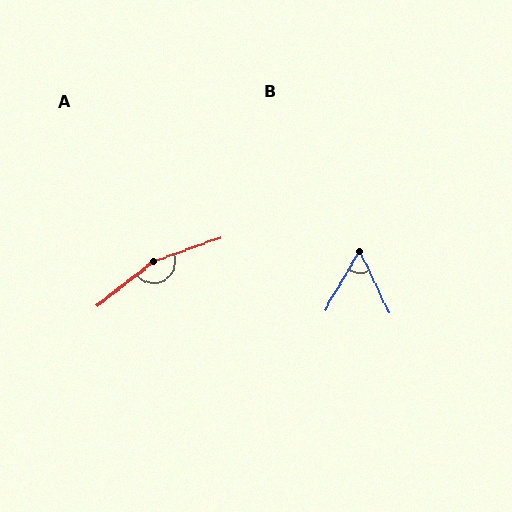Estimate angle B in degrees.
Approximately 56 degrees.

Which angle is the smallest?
B, at approximately 56 degrees.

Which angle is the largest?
A, at approximately 161 degrees.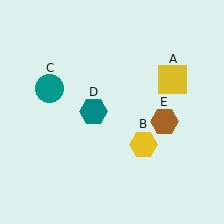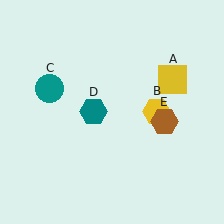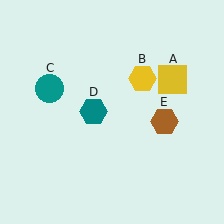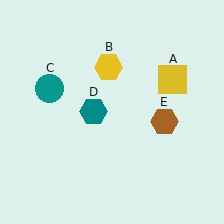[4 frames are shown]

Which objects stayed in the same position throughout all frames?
Yellow square (object A) and teal circle (object C) and teal hexagon (object D) and brown hexagon (object E) remained stationary.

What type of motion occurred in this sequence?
The yellow hexagon (object B) rotated counterclockwise around the center of the scene.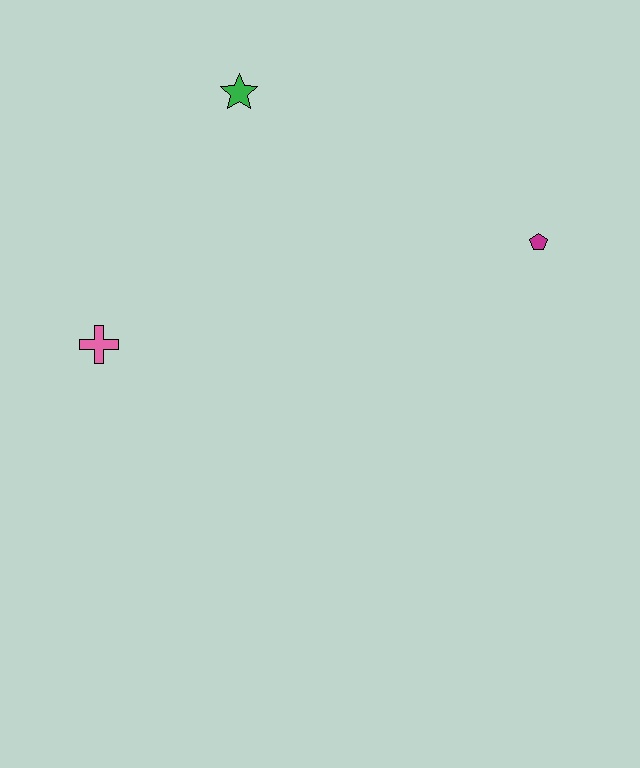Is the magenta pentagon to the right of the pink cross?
Yes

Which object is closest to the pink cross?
The green star is closest to the pink cross.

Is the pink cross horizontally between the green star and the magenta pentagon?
No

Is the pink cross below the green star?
Yes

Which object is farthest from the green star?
The magenta pentagon is farthest from the green star.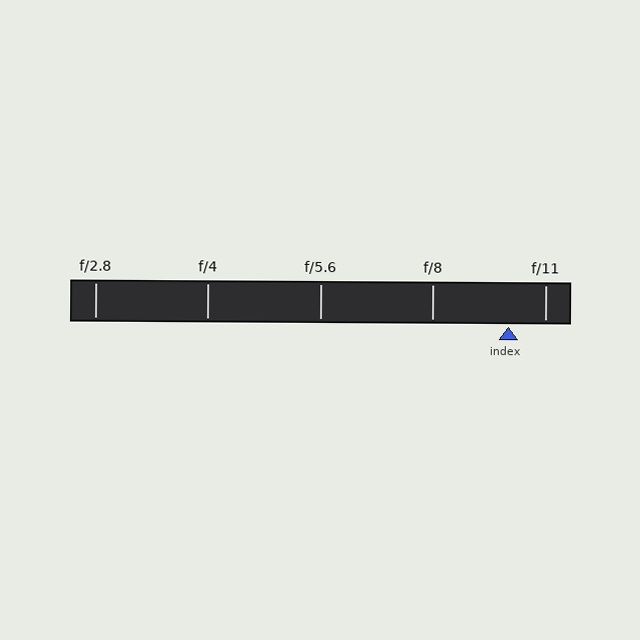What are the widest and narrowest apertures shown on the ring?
The widest aperture shown is f/2.8 and the narrowest is f/11.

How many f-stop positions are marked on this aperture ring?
There are 5 f-stop positions marked.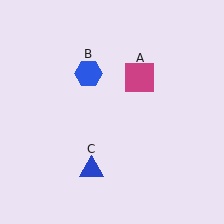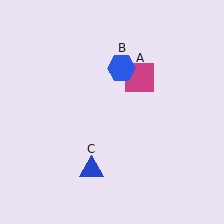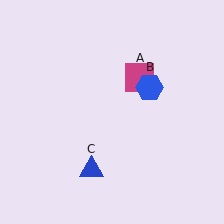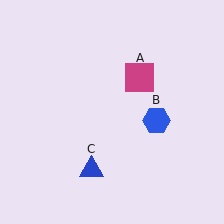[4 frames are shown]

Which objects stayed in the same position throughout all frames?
Magenta square (object A) and blue triangle (object C) remained stationary.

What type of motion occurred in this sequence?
The blue hexagon (object B) rotated clockwise around the center of the scene.